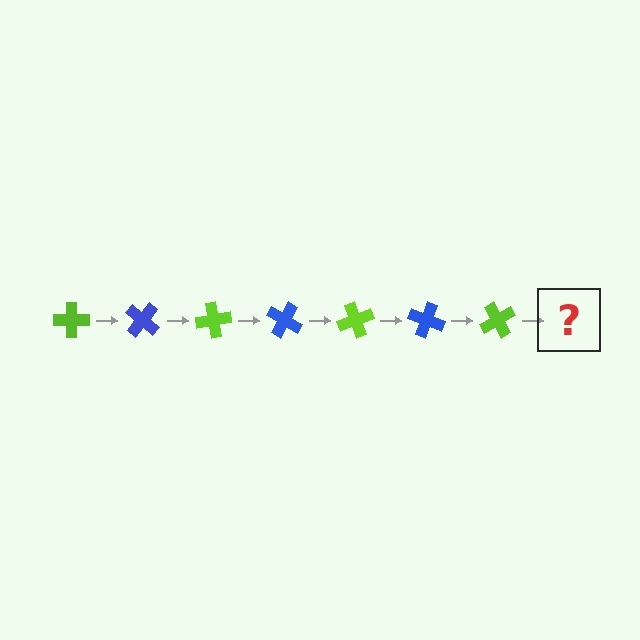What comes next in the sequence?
The next element should be a blue cross, rotated 280 degrees from the start.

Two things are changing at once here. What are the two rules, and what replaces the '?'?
The two rules are that it rotates 40 degrees each step and the color cycles through lime and blue. The '?' should be a blue cross, rotated 280 degrees from the start.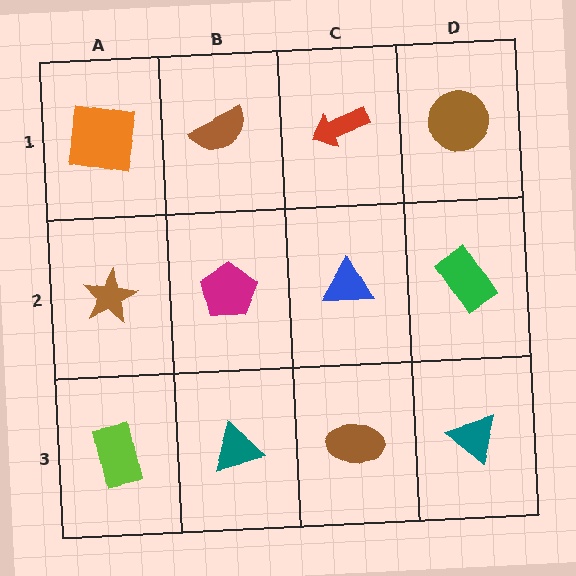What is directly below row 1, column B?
A magenta pentagon.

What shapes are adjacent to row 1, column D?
A green rectangle (row 2, column D), a red arrow (row 1, column C).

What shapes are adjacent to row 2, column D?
A brown circle (row 1, column D), a teal triangle (row 3, column D), a blue triangle (row 2, column C).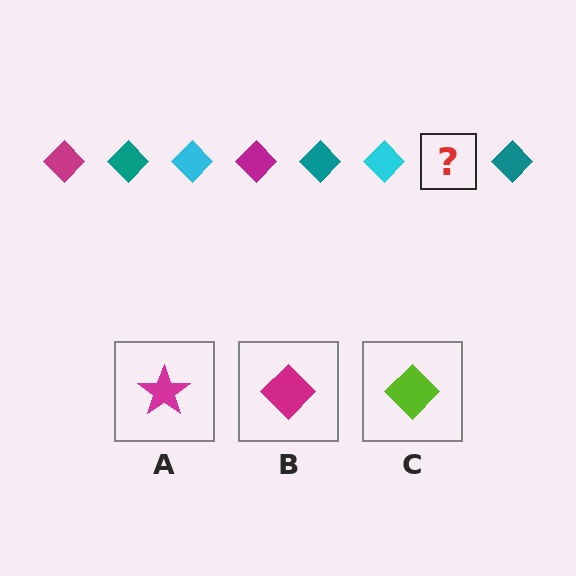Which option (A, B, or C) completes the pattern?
B.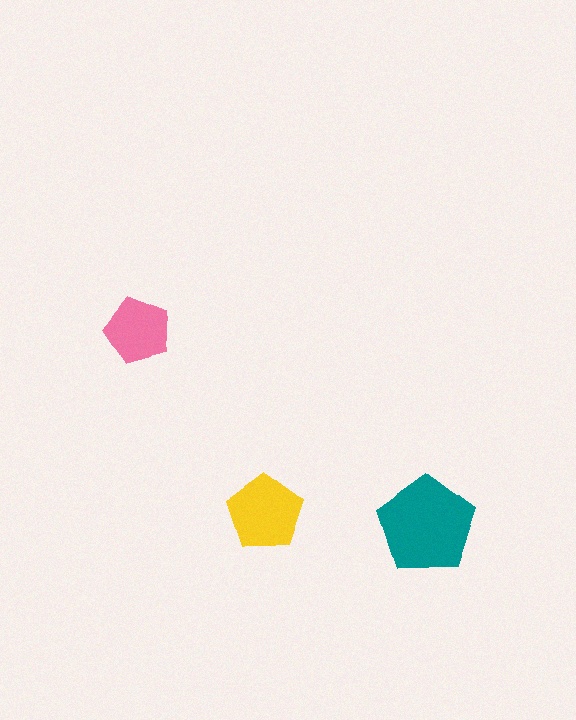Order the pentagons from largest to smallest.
the teal one, the yellow one, the pink one.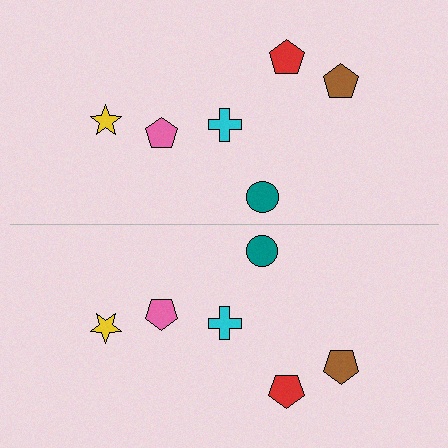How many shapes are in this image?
There are 12 shapes in this image.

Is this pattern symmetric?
Yes, this pattern has bilateral (reflection) symmetry.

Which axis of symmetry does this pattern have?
The pattern has a horizontal axis of symmetry running through the center of the image.